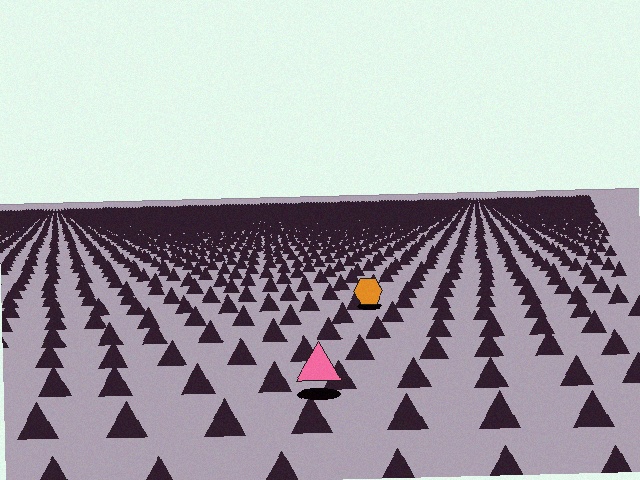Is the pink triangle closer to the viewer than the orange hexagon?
Yes. The pink triangle is closer — you can tell from the texture gradient: the ground texture is coarser near it.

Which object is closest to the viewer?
The pink triangle is closest. The texture marks near it are larger and more spread out.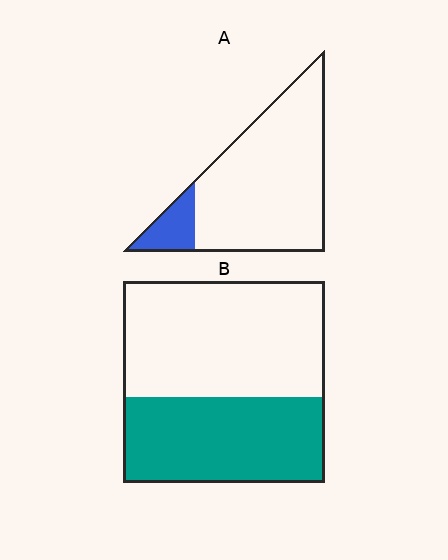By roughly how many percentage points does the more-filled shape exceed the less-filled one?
By roughly 30 percentage points (B over A).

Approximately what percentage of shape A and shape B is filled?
A is approximately 15% and B is approximately 45%.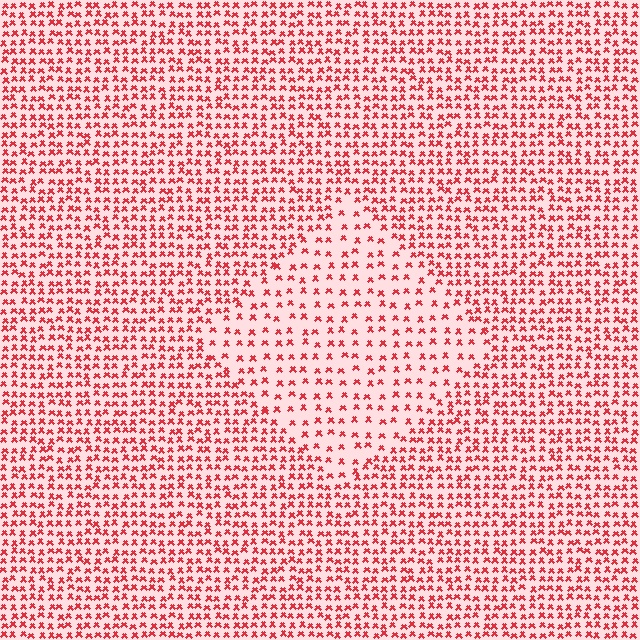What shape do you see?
I see a diamond.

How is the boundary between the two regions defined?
The boundary is defined by a change in element density (approximately 2.0x ratio). All elements are the same color, size, and shape.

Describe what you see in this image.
The image contains small red elements arranged at two different densities. A diamond-shaped region is visible where the elements are less densely packed than the surrounding area.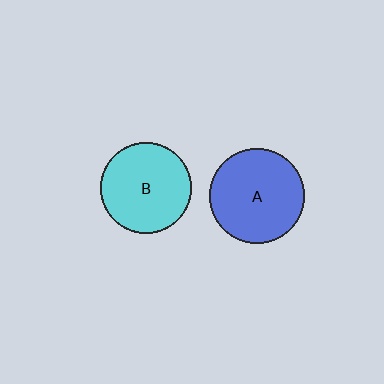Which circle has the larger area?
Circle A (blue).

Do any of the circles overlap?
No, none of the circles overlap.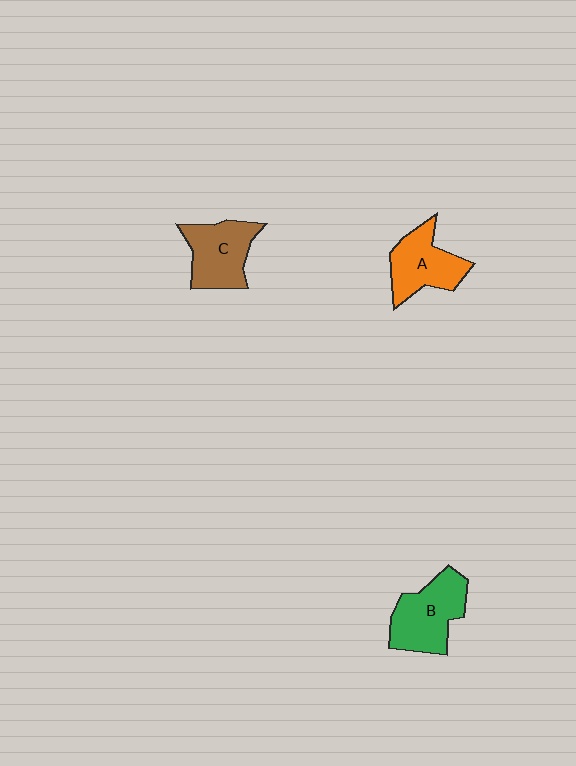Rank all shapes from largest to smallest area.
From largest to smallest: B (green), C (brown), A (orange).